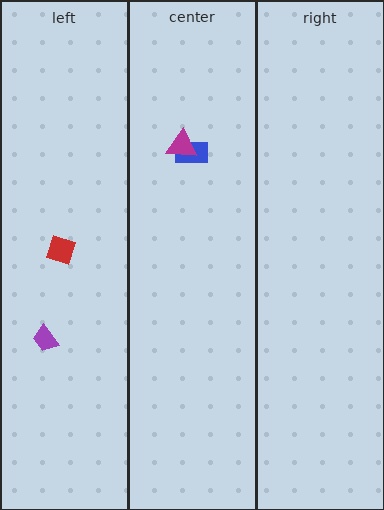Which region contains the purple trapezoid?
The left region.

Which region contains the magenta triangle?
The center region.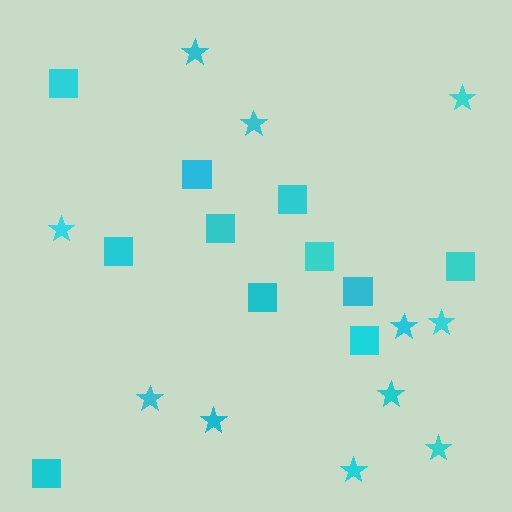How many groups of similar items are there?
There are 2 groups: one group of stars (11) and one group of squares (11).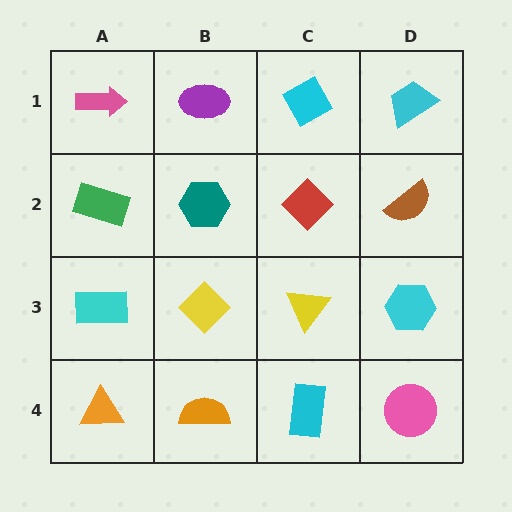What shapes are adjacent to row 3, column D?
A brown semicircle (row 2, column D), a pink circle (row 4, column D), a yellow triangle (row 3, column C).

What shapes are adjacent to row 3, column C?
A red diamond (row 2, column C), a cyan rectangle (row 4, column C), a yellow diamond (row 3, column B), a cyan hexagon (row 3, column D).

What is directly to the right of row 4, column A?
An orange semicircle.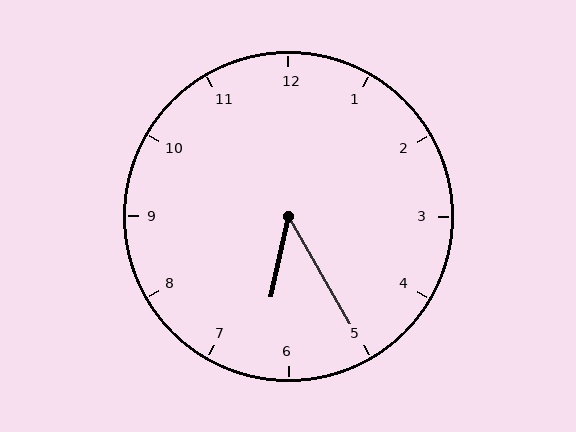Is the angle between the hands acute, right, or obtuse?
It is acute.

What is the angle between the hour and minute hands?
Approximately 42 degrees.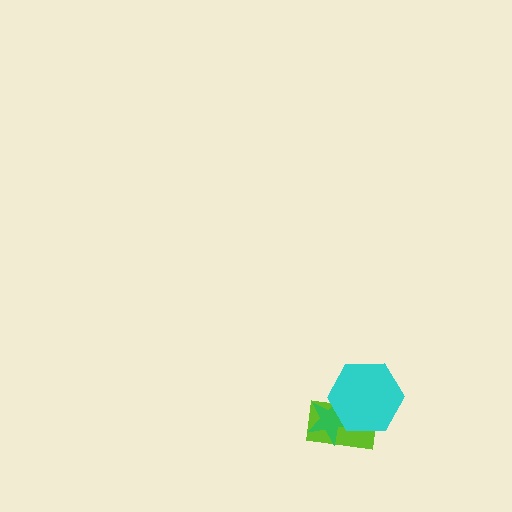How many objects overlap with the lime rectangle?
2 objects overlap with the lime rectangle.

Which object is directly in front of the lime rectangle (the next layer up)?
The green star is directly in front of the lime rectangle.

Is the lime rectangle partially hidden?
Yes, it is partially covered by another shape.